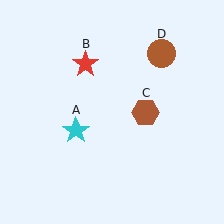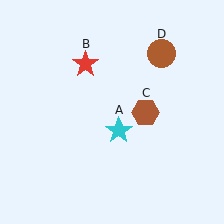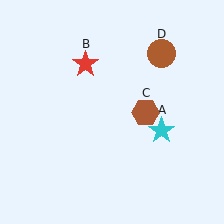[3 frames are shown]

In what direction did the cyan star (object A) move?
The cyan star (object A) moved right.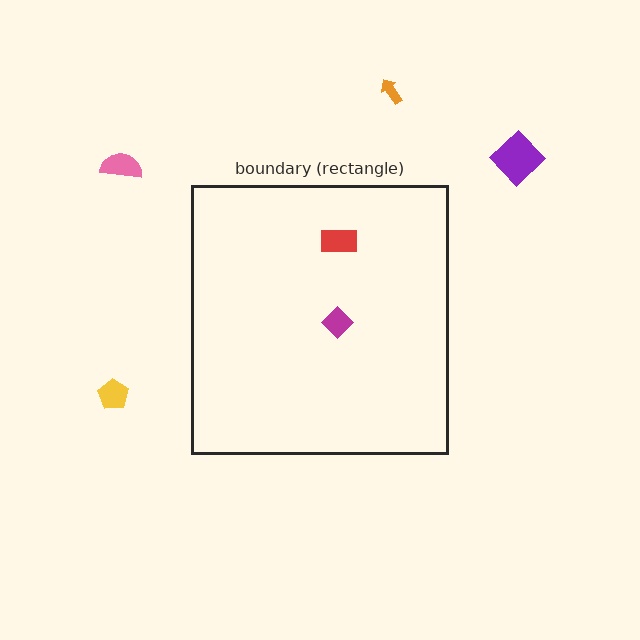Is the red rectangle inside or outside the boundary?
Inside.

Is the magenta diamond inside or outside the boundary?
Inside.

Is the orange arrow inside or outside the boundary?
Outside.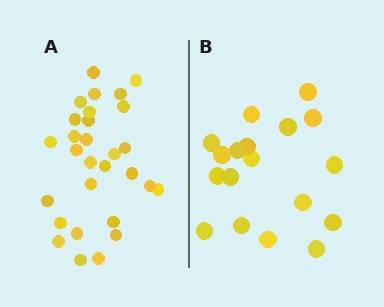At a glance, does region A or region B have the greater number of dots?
Region A (the left region) has more dots.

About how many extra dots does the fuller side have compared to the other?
Region A has roughly 12 or so more dots than region B.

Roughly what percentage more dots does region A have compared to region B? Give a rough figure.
About 60% more.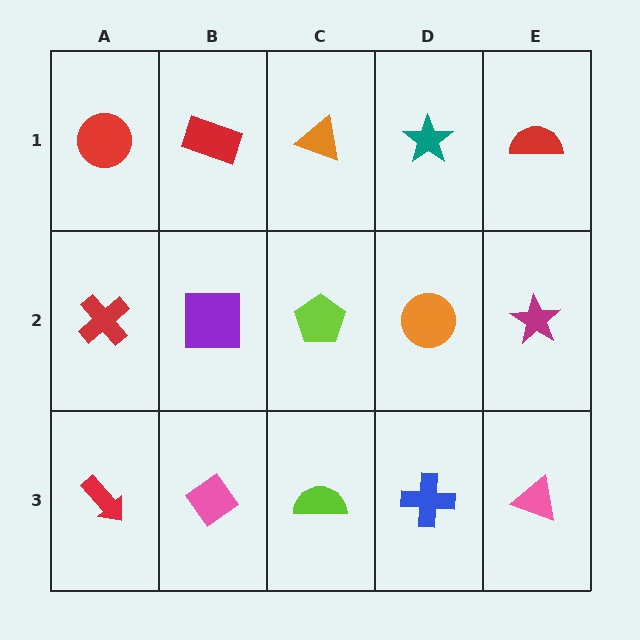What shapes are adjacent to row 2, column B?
A red rectangle (row 1, column B), a pink diamond (row 3, column B), a red cross (row 2, column A), a lime pentagon (row 2, column C).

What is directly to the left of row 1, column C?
A red rectangle.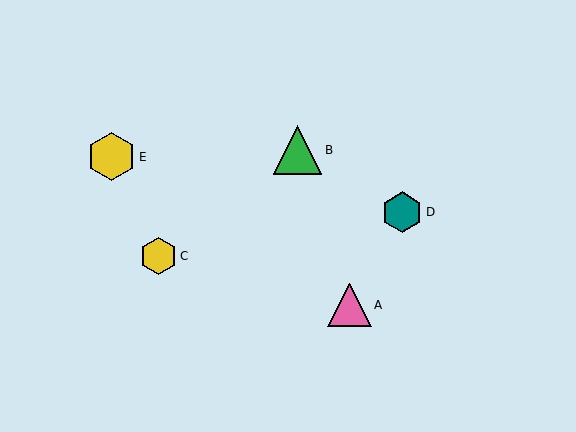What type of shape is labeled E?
Shape E is a yellow hexagon.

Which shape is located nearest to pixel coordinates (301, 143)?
The green triangle (labeled B) at (297, 150) is nearest to that location.